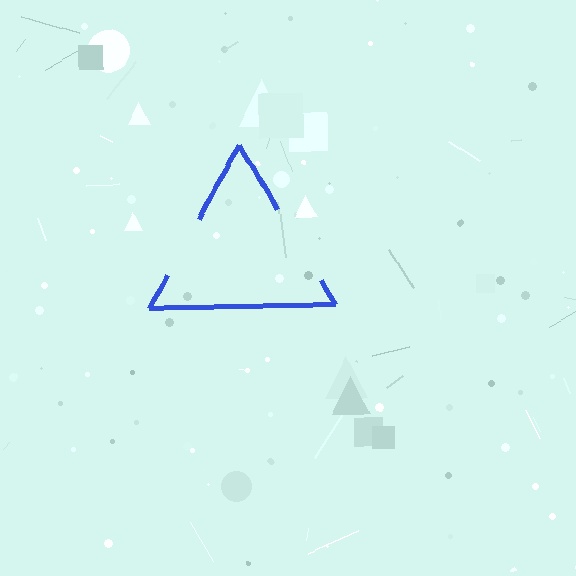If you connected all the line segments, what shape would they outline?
They would outline a triangle.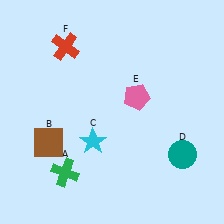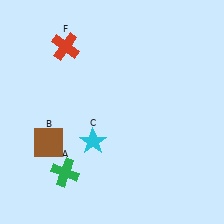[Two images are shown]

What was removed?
The teal circle (D), the pink pentagon (E) were removed in Image 2.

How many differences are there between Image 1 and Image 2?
There are 2 differences between the two images.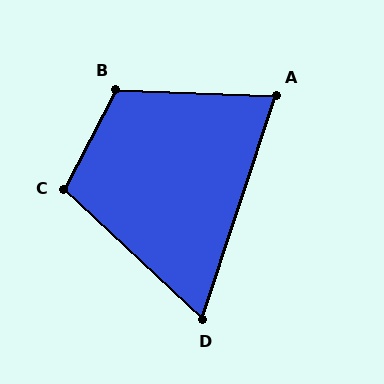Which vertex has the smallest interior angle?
D, at approximately 65 degrees.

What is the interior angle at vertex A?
Approximately 74 degrees (acute).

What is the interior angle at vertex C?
Approximately 106 degrees (obtuse).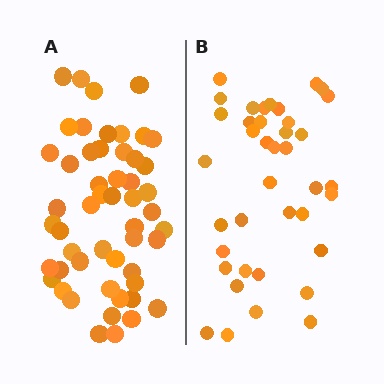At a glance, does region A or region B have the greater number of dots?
Region A (the left region) has more dots.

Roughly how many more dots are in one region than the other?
Region A has approximately 15 more dots than region B.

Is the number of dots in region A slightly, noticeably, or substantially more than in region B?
Region A has noticeably more, but not dramatically so. The ratio is roughly 1.3 to 1.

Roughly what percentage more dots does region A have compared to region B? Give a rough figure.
About 35% more.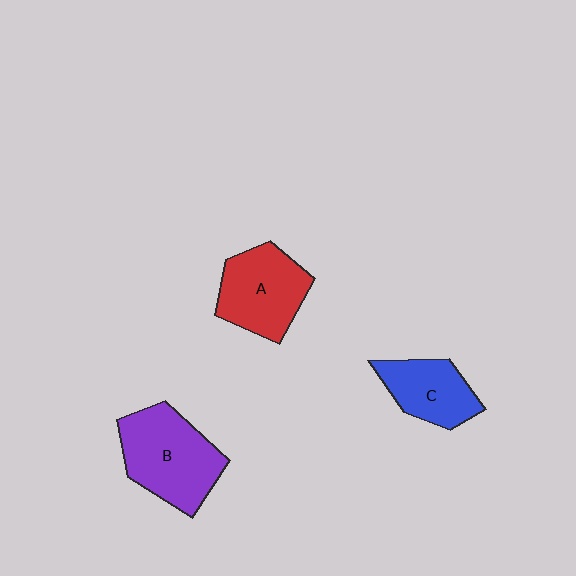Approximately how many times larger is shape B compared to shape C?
Approximately 1.5 times.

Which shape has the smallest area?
Shape C (blue).